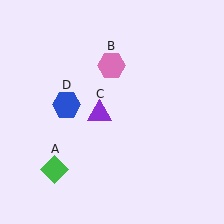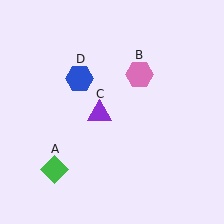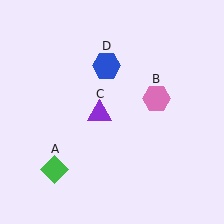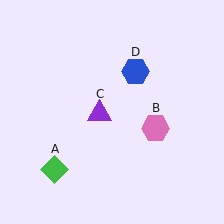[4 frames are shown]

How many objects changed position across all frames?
2 objects changed position: pink hexagon (object B), blue hexagon (object D).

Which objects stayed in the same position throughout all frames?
Green diamond (object A) and purple triangle (object C) remained stationary.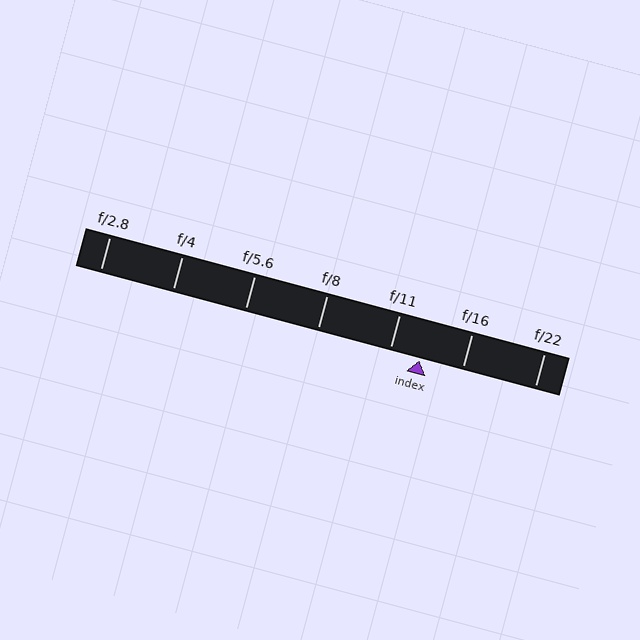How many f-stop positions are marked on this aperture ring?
There are 7 f-stop positions marked.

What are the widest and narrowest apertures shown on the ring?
The widest aperture shown is f/2.8 and the narrowest is f/22.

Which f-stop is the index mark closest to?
The index mark is closest to f/11.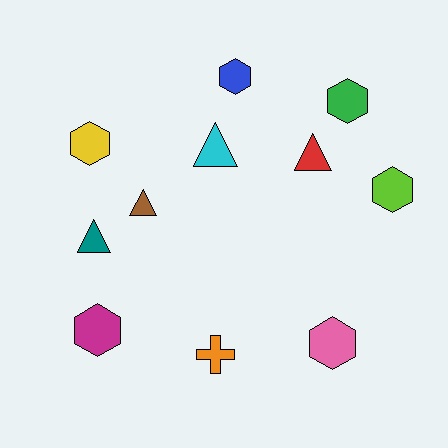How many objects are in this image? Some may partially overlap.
There are 11 objects.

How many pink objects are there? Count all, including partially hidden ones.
There is 1 pink object.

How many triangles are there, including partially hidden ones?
There are 4 triangles.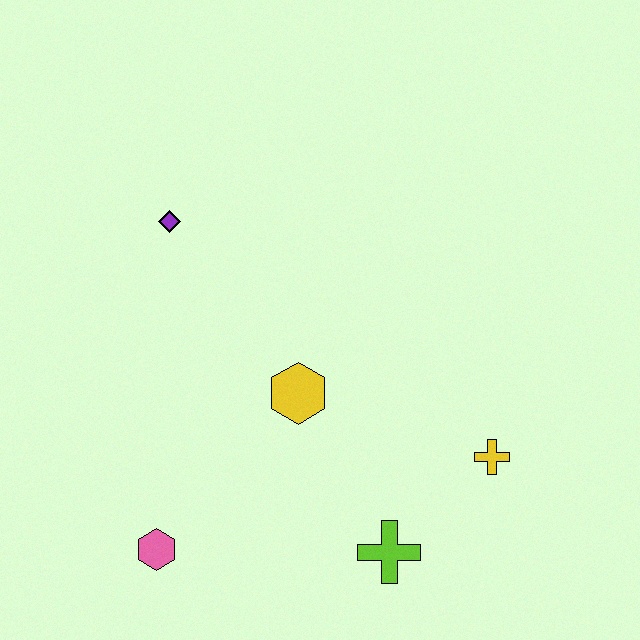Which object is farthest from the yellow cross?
The purple diamond is farthest from the yellow cross.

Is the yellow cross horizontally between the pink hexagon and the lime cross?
No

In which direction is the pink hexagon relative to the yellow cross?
The pink hexagon is to the left of the yellow cross.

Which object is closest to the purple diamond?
The yellow hexagon is closest to the purple diamond.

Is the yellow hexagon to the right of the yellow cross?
No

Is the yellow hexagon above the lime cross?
Yes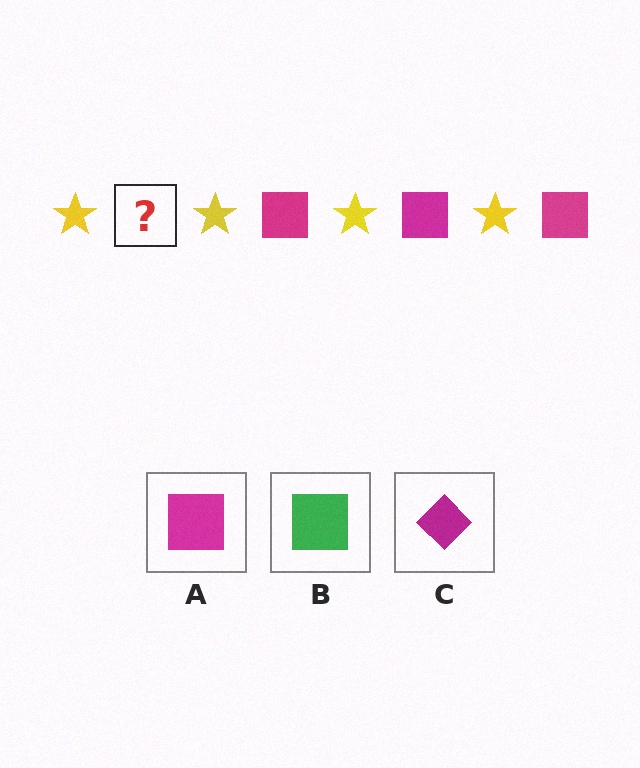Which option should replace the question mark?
Option A.